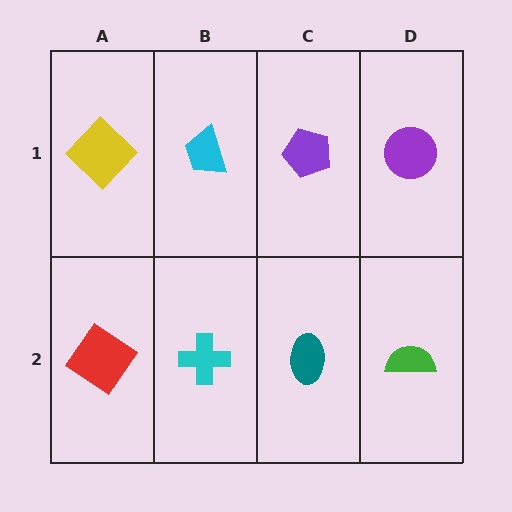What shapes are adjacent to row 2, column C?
A purple pentagon (row 1, column C), a cyan cross (row 2, column B), a green semicircle (row 2, column D).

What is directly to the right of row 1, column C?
A purple circle.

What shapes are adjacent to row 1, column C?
A teal ellipse (row 2, column C), a cyan trapezoid (row 1, column B), a purple circle (row 1, column D).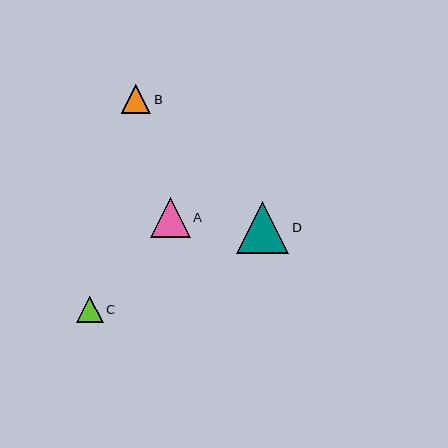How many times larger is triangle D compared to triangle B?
Triangle D is approximately 1.8 times the size of triangle B.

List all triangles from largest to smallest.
From largest to smallest: D, A, B, C.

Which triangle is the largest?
Triangle D is the largest with a size of approximately 52 pixels.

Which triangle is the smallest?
Triangle C is the smallest with a size of approximately 26 pixels.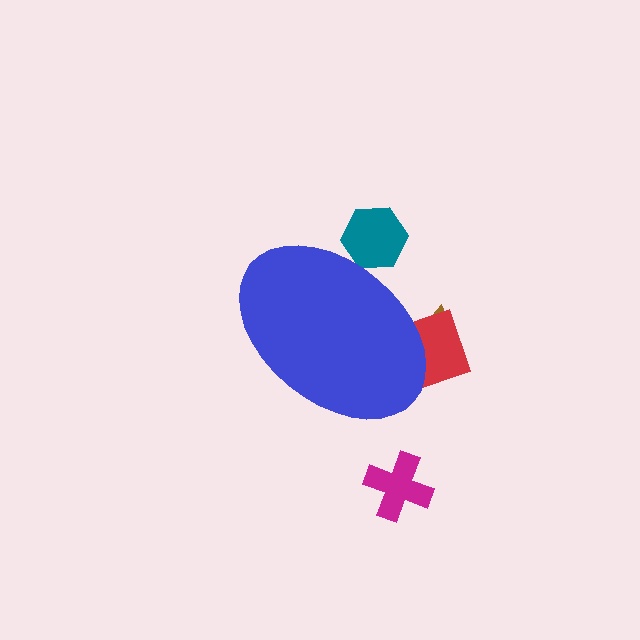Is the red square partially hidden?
Yes, the red square is partially hidden behind the blue ellipse.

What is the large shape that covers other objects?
A blue ellipse.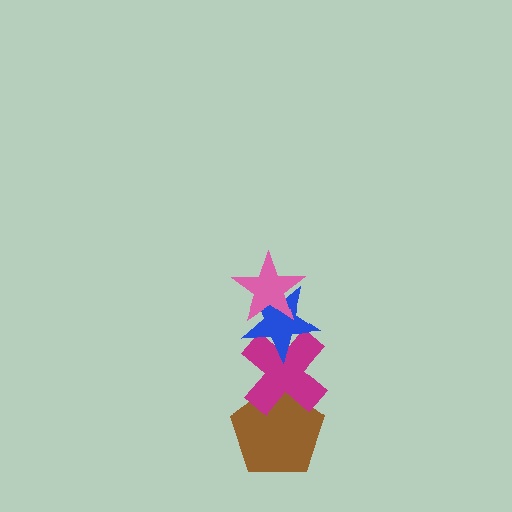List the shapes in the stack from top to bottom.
From top to bottom: the pink star, the blue star, the magenta cross, the brown pentagon.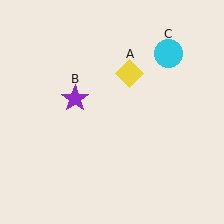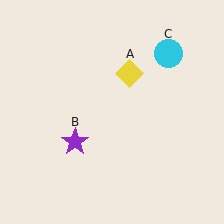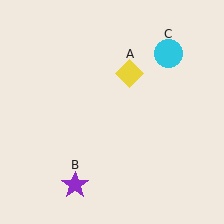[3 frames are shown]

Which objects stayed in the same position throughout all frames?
Yellow diamond (object A) and cyan circle (object C) remained stationary.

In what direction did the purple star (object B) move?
The purple star (object B) moved down.